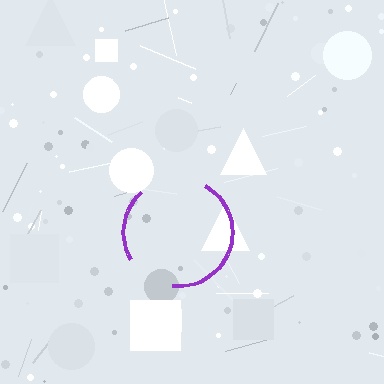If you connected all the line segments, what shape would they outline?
They would outline a circle.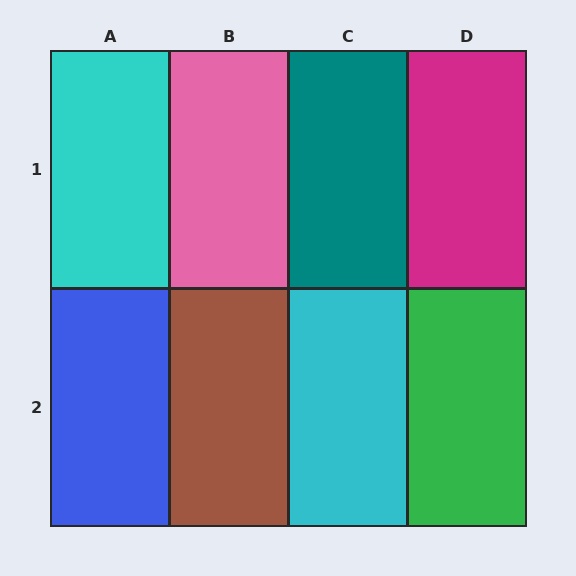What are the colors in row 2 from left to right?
Blue, brown, cyan, green.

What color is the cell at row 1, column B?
Pink.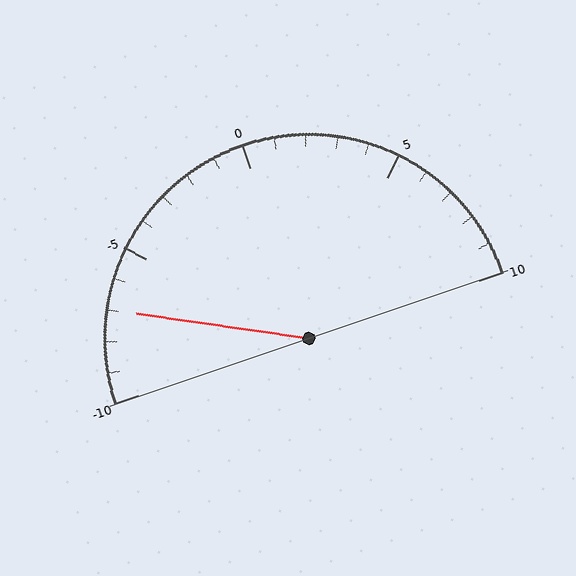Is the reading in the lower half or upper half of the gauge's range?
The reading is in the lower half of the range (-10 to 10).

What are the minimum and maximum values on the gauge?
The gauge ranges from -10 to 10.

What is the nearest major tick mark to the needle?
The nearest major tick mark is -5.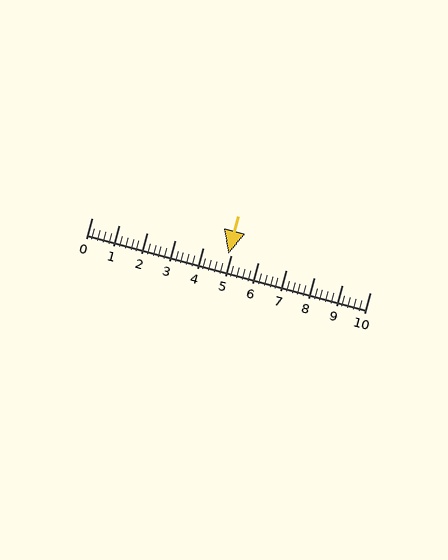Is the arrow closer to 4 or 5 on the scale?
The arrow is closer to 5.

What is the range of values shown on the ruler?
The ruler shows values from 0 to 10.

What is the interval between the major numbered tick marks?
The major tick marks are spaced 1 units apart.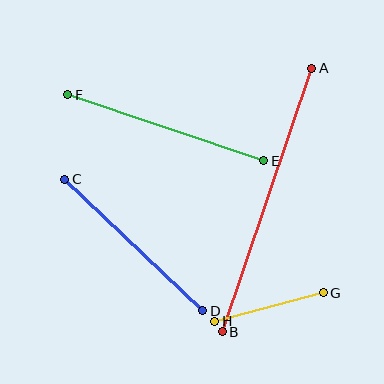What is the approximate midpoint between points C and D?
The midpoint is at approximately (134, 245) pixels.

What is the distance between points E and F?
The distance is approximately 207 pixels.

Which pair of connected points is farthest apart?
Points A and B are farthest apart.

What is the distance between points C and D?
The distance is approximately 191 pixels.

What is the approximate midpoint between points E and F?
The midpoint is at approximately (166, 128) pixels.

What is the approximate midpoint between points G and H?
The midpoint is at approximately (269, 307) pixels.